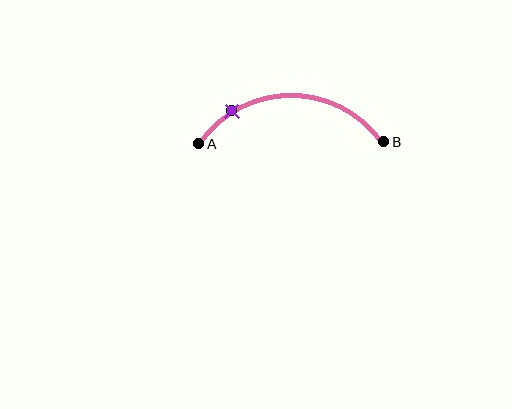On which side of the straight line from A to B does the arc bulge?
The arc bulges above the straight line connecting A and B.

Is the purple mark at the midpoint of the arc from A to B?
No. The purple mark lies on the arc but is closer to endpoint A. The arc midpoint would be at the point on the curve equidistant along the arc from both A and B.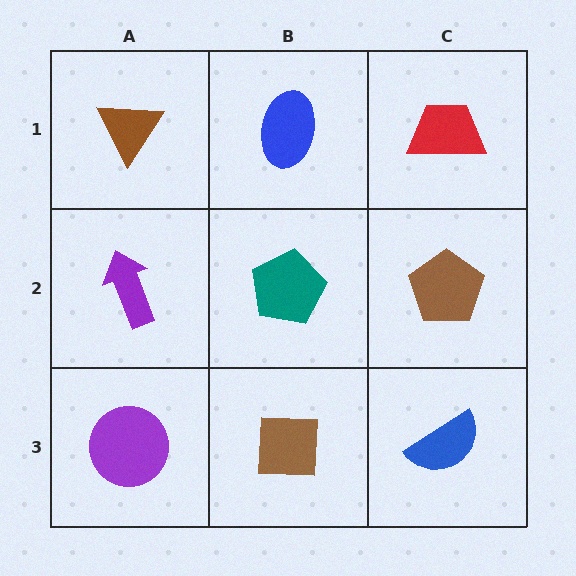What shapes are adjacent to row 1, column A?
A purple arrow (row 2, column A), a blue ellipse (row 1, column B).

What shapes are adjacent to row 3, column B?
A teal pentagon (row 2, column B), a purple circle (row 3, column A), a blue semicircle (row 3, column C).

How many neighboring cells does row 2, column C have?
3.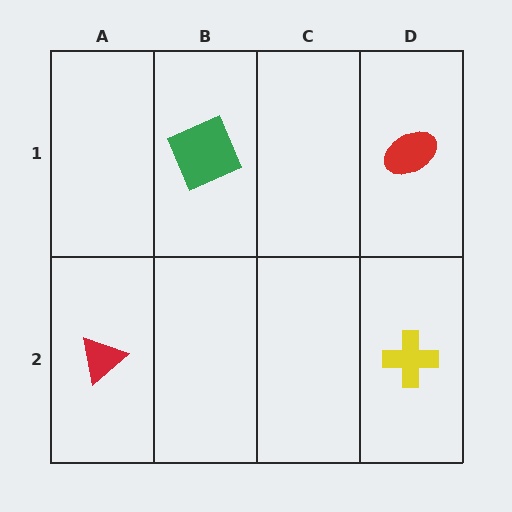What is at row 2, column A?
A red triangle.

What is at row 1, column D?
A red ellipse.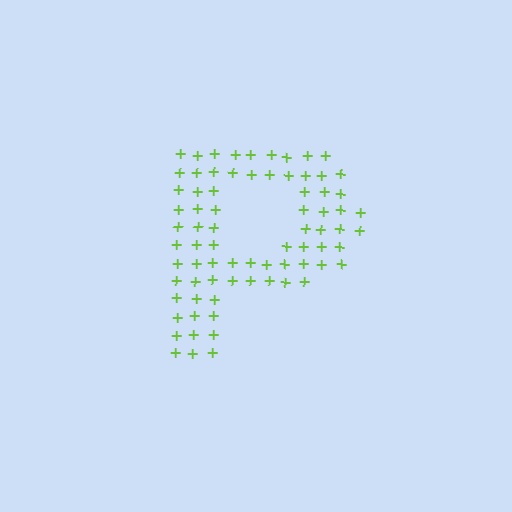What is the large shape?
The large shape is the letter P.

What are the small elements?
The small elements are plus signs.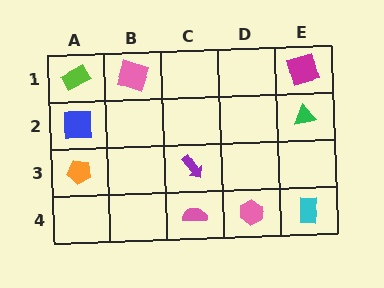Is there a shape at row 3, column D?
No, that cell is empty.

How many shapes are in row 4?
3 shapes.